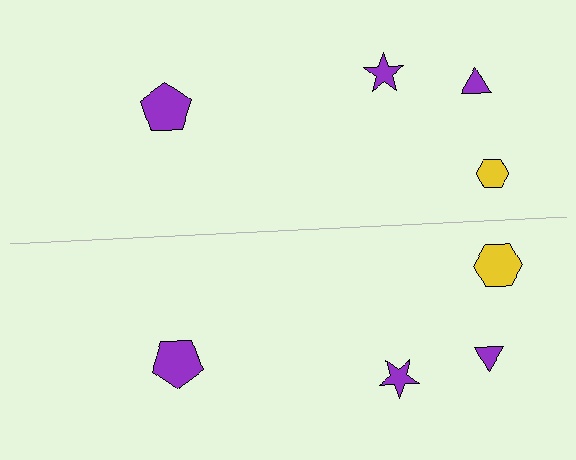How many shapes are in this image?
There are 8 shapes in this image.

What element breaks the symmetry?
The yellow hexagon on the bottom side has a different size than its mirror counterpart.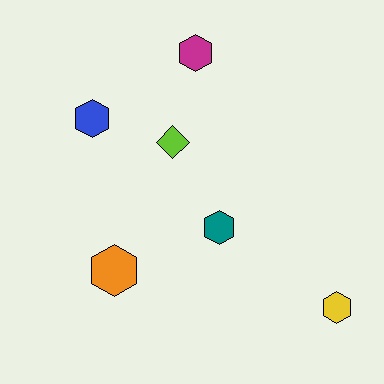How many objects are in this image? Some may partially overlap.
There are 6 objects.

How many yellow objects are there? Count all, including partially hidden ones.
There is 1 yellow object.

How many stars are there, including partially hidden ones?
There are no stars.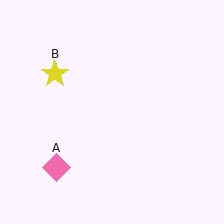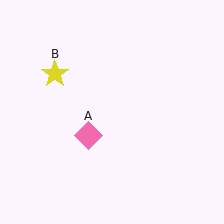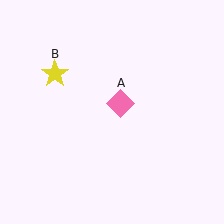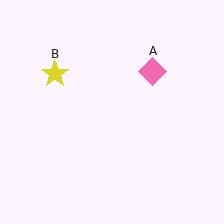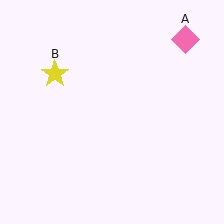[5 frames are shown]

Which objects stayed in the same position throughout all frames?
Yellow star (object B) remained stationary.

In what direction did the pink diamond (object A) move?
The pink diamond (object A) moved up and to the right.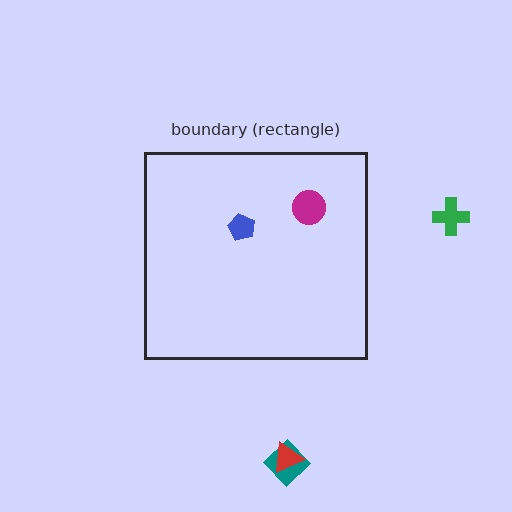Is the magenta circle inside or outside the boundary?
Inside.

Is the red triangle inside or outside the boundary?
Outside.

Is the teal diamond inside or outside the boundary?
Outside.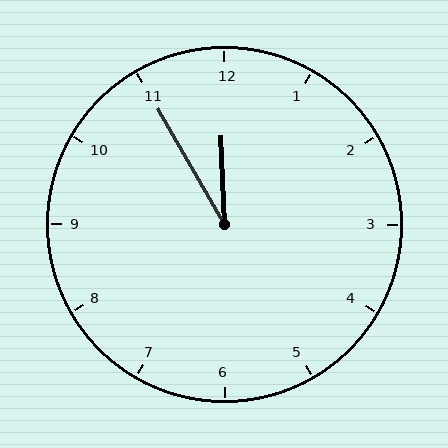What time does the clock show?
11:55.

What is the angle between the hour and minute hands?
Approximately 28 degrees.